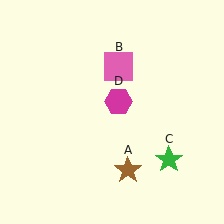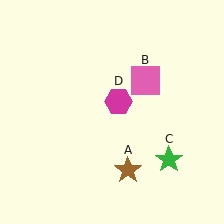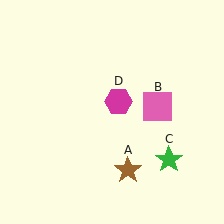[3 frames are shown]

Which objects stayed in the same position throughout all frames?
Brown star (object A) and green star (object C) and magenta hexagon (object D) remained stationary.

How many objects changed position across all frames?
1 object changed position: pink square (object B).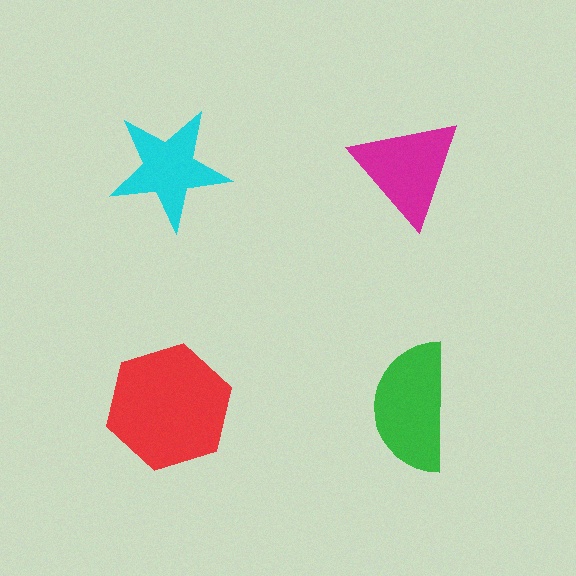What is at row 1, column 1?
A cyan star.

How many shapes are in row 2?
2 shapes.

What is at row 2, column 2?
A green semicircle.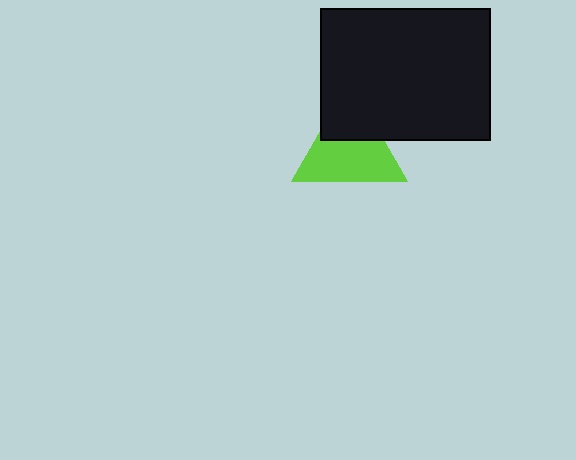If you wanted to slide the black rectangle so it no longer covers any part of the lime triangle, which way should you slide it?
Slide it up — that is the most direct way to separate the two shapes.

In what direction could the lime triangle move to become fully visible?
The lime triangle could move down. That would shift it out from behind the black rectangle entirely.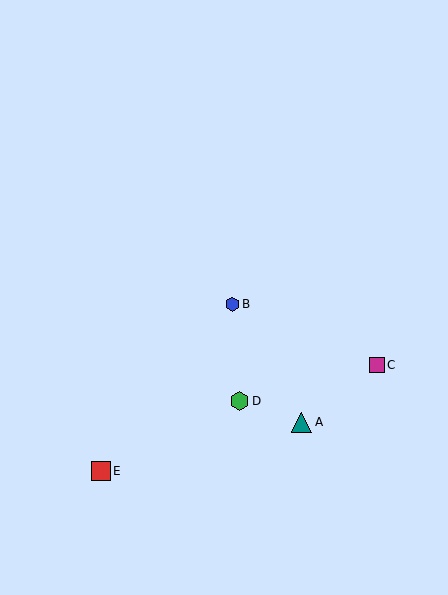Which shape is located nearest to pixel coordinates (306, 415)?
The teal triangle (labeled A) at (301, 422) is nearest to that location.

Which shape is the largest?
The teal triangle (labeled A) is the largest.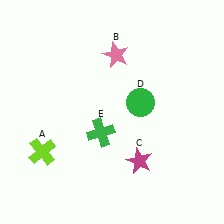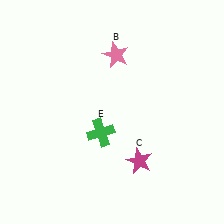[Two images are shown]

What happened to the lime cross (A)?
The lime cross (A) was removed in Image 2. It was in the bottom-left area of Image 1.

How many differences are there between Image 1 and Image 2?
There are 2 differences between the two images.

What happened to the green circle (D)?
The green circle (D) was removed in Image 2. It was in the top-right area of Image 1.